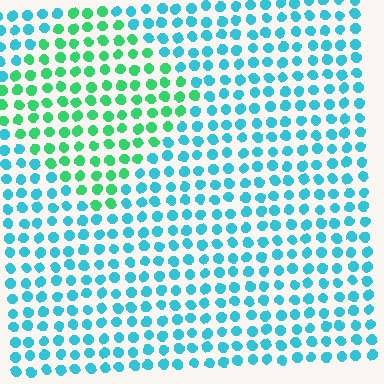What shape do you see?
I see a diamond.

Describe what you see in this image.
The image is filled with small cyan elements in a uniform arrangement. A diamond-shaped region is visible where the elements are tinted to a slightly different hue, forming a subtle color boundary.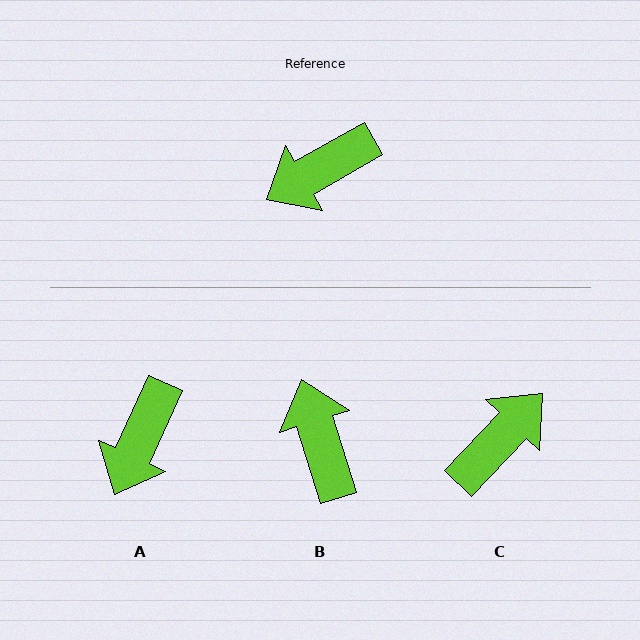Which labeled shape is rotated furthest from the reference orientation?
C, about 163 degrees away.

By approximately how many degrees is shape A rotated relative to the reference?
Approximately 36 degrees counter-clockwise.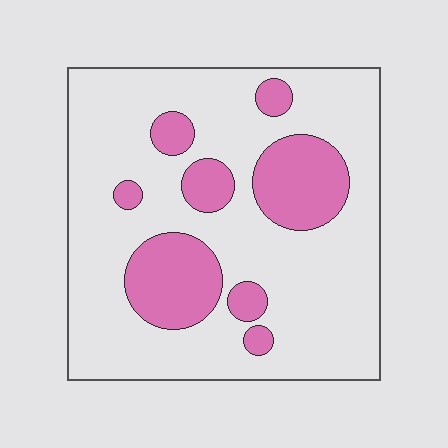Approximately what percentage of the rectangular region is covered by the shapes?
Approximately 25%.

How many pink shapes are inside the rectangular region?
8.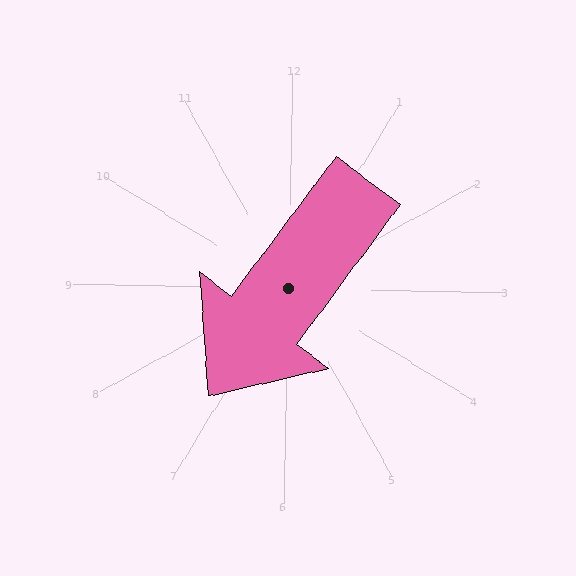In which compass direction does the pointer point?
Southwest.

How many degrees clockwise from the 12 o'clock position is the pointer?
Approximately 216 degrees.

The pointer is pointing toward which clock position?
Roughly 7 o'clock.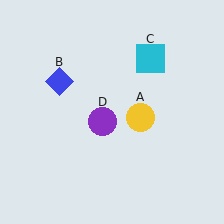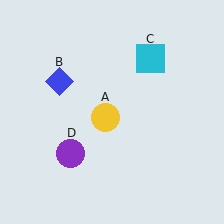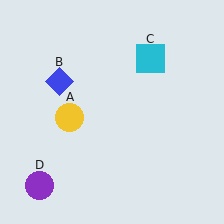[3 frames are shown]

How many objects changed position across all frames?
2 objects changed position: yellow circle (object A), purple circle (object D).